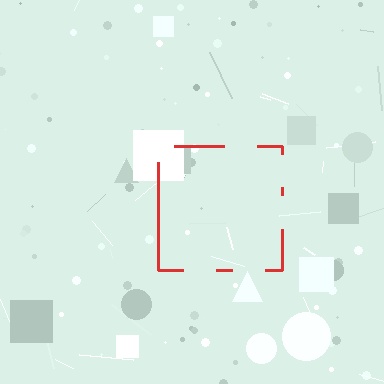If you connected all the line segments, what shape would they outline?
They would outline a square.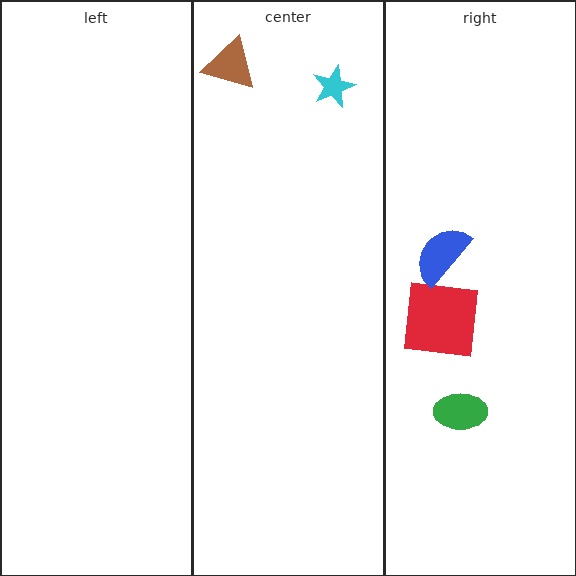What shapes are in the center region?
The cyan star, the brown triangle.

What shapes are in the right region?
The red square, the green ellipse, the blue semicircle.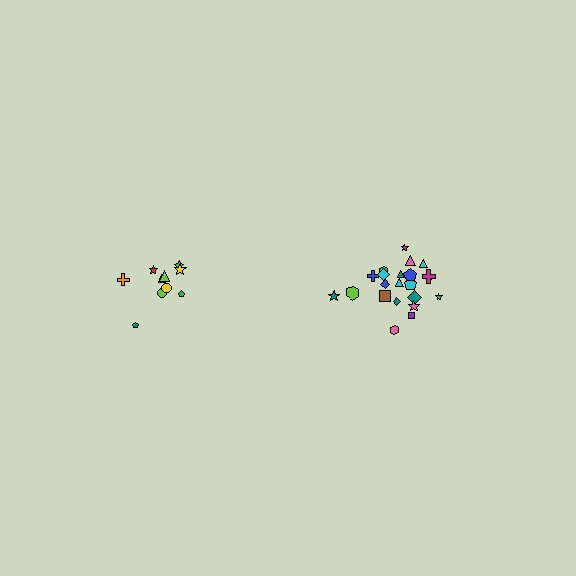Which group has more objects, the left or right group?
The right group.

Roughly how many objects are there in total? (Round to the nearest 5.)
Roughly 30 objects in total.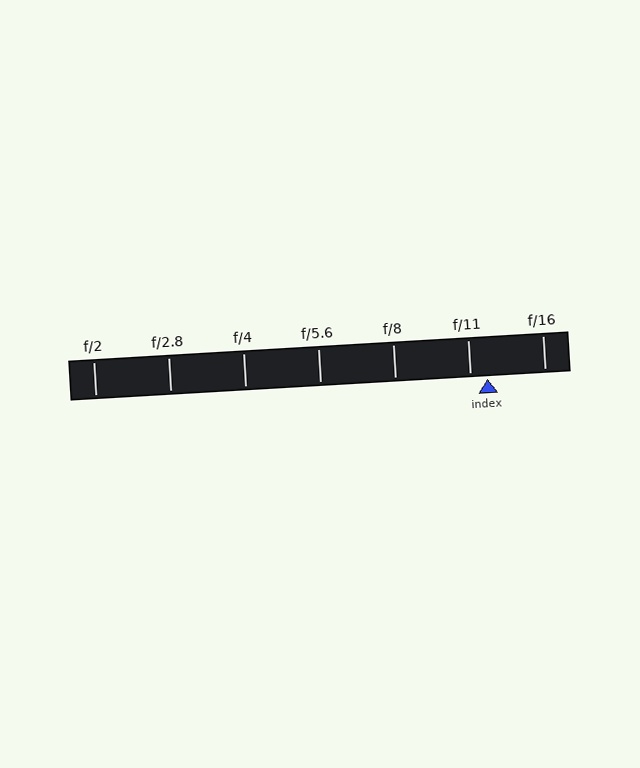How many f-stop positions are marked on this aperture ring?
There are 7 f-stop positions marked.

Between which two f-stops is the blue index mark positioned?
The index mark is between f/11 and f/16.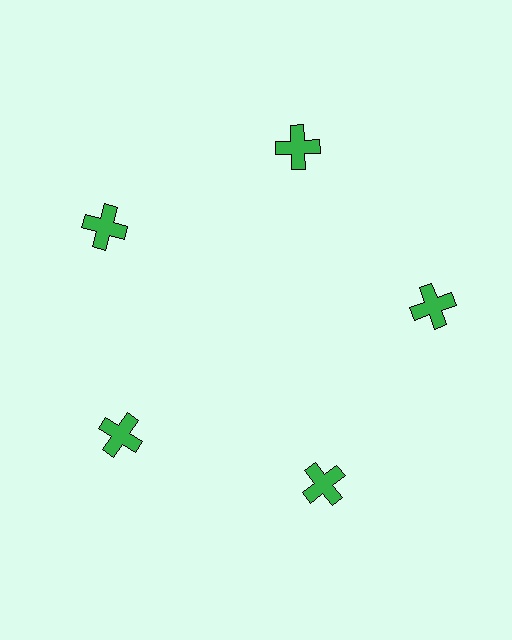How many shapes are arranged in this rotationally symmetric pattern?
There are 5 shapes, arranged in 5 groups of 1.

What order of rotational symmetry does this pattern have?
This pattern has 5-fold rotational symmetry.